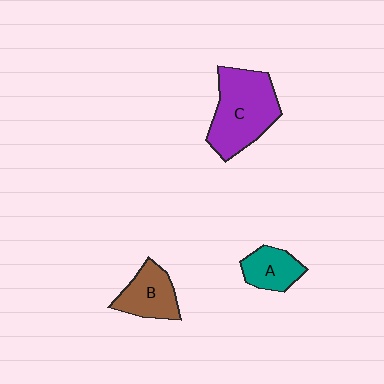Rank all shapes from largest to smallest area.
From largest to smallest: C (purple), B (brown), A (teal).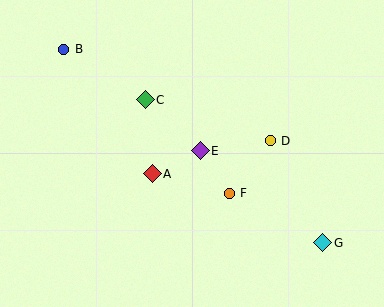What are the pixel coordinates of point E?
Point E is at (200, 151).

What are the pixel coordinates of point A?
Point A is at (152, 174).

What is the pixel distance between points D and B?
The distance between D and B is 226 pixels.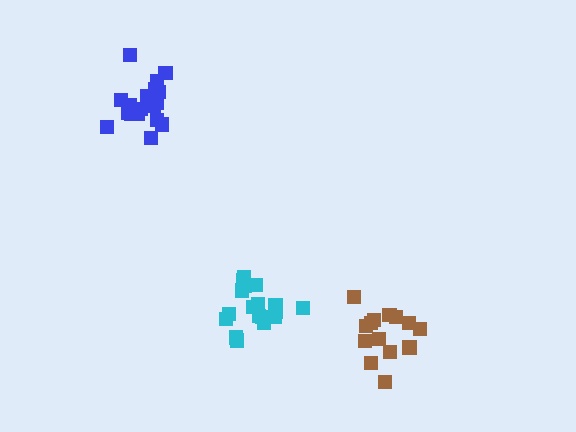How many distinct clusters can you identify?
There are 3 distinct clusters.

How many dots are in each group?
Group 1: 18 dots, Group 2: 20 dots, Group 3: 14 dots (52 total).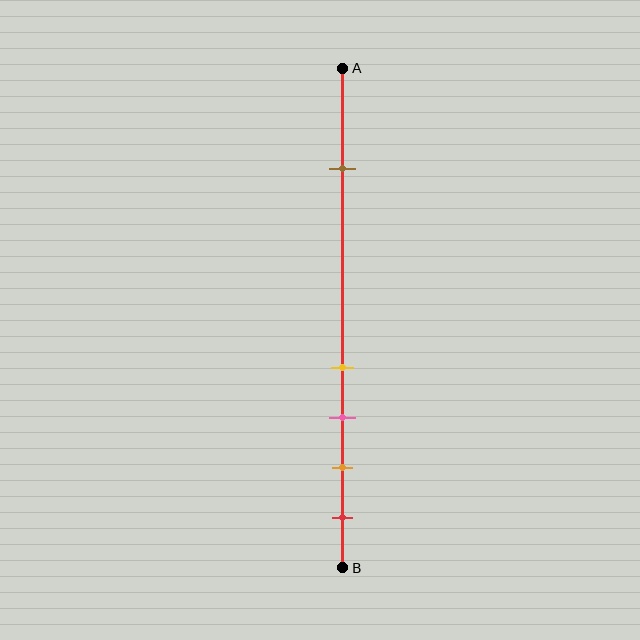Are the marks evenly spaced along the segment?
No, the marks are not evenly spaced.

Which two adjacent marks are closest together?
The yellow and pink marks are the closest adjacent pair.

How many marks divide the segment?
There are 5 marks dividing the segment.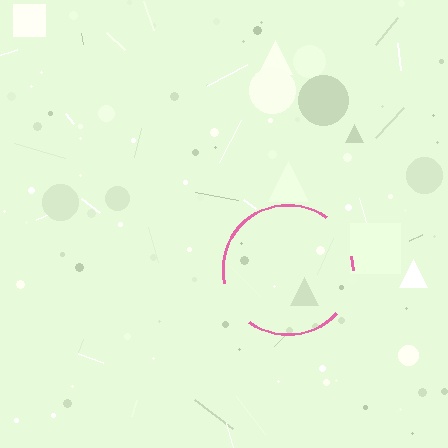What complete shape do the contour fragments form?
The contour fragments form a circle.